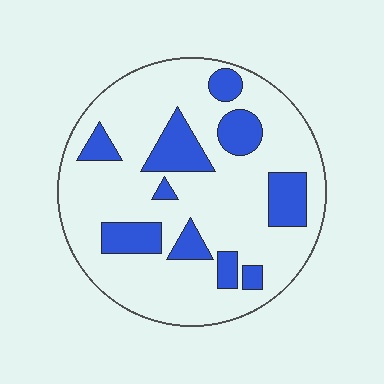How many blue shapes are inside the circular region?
10.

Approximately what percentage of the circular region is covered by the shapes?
Approximately 25%.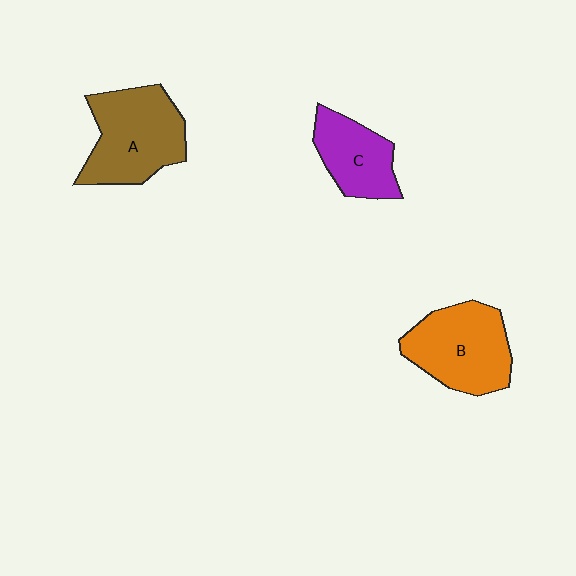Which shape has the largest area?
Shape A (brown).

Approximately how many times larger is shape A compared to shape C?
Approximately 1.5 times.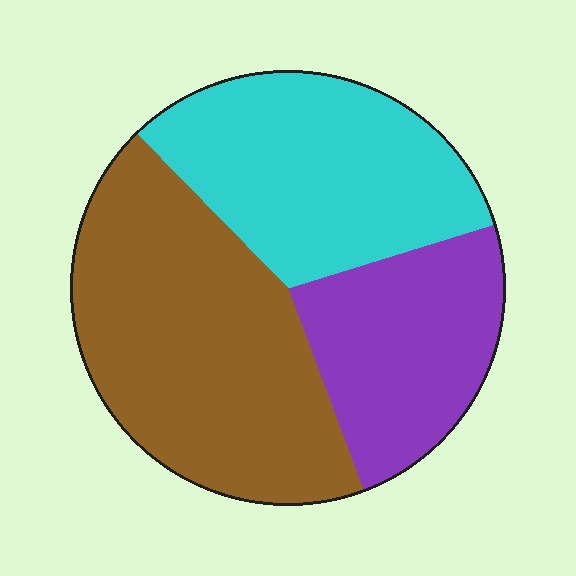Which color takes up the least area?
Purple, at roughly 25%.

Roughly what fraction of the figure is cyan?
Cyan covers 33% of the figure.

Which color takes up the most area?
Brown, at roughly 45%.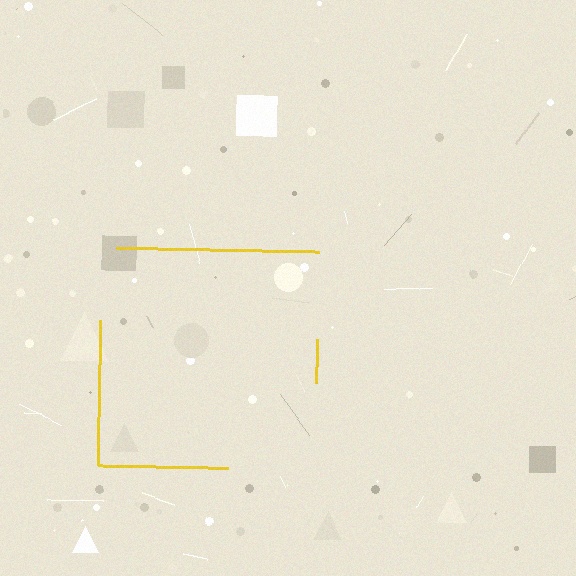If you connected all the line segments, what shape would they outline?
They would outline a square.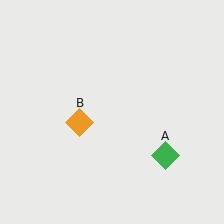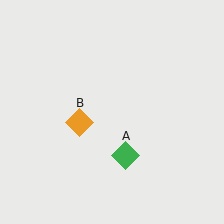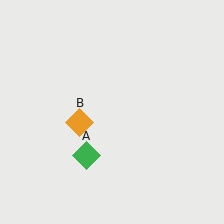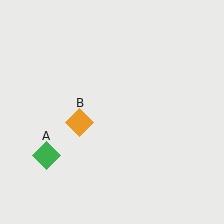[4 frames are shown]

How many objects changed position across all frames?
1 object changed position: green diamond (object A).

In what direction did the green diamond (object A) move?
The green diamond (object A) moved left.